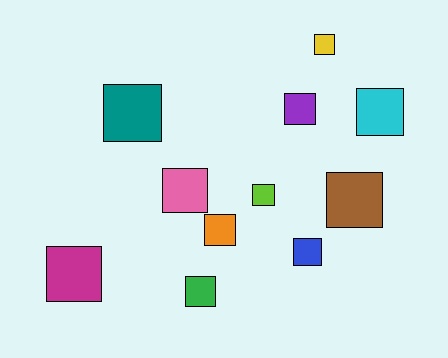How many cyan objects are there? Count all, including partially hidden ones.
There is 1 cyan object.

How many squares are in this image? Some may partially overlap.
There are 11 squares.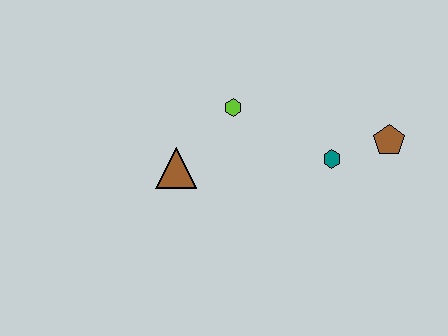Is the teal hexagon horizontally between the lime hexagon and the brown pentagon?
Yes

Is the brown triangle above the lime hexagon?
No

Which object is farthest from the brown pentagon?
The brown triangle is farthest from the brown pentagon.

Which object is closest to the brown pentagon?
The teal hexagon is closest to the brown pentagon.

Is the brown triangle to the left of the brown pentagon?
Yes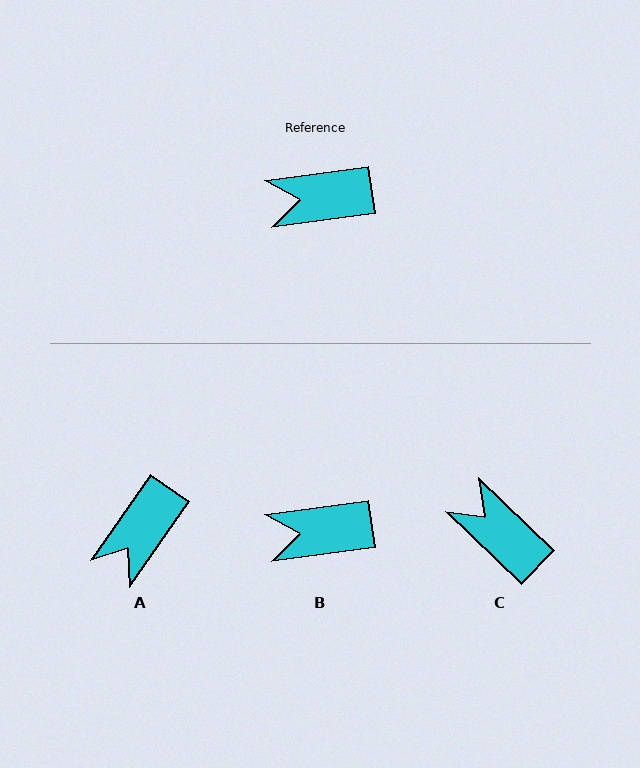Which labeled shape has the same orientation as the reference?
B.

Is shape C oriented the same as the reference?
No, it is off by about 52 degrees.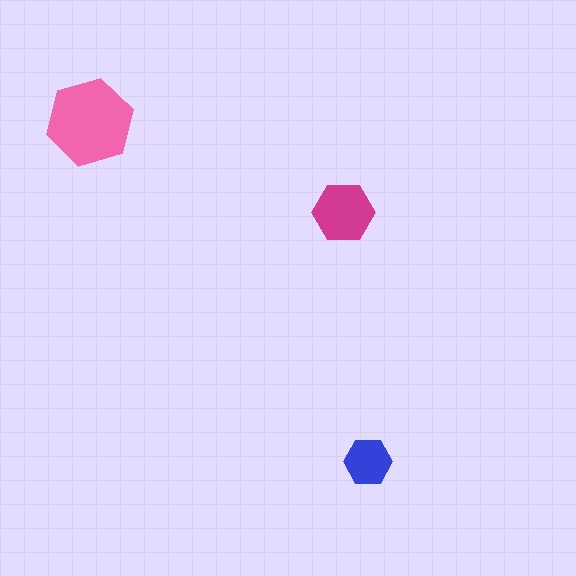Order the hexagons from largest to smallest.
the pink one, the magenta one, the blue one.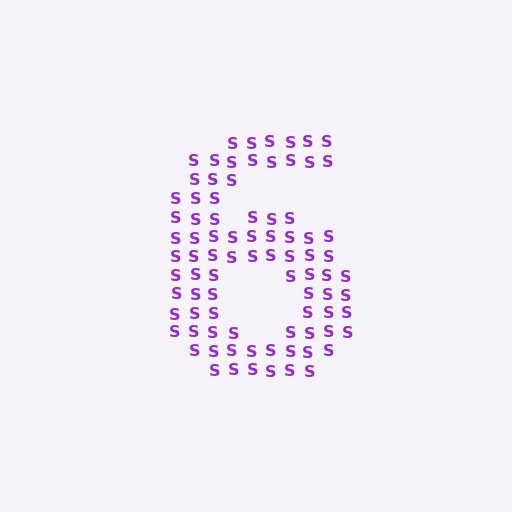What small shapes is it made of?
It is made of small letter S's.